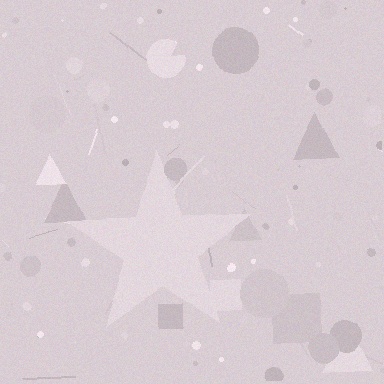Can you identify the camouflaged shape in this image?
The camouflaged shape is a star.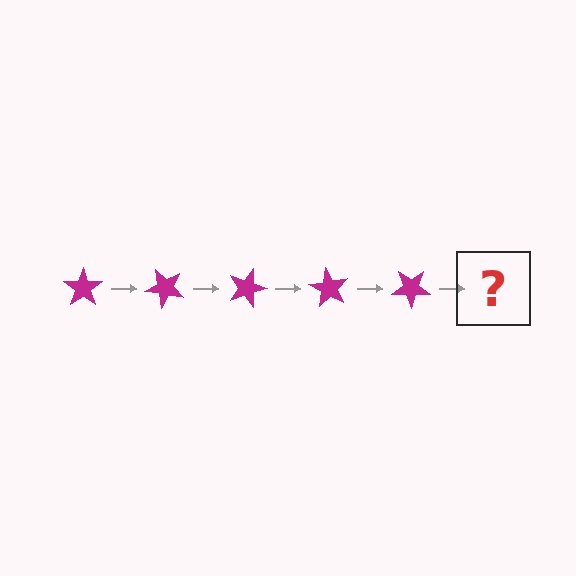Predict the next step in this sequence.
The next step is a magenta star rotated 225 degrees.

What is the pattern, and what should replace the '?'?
The pattern is that the star rotates 45 degrees each step. The '?' should be a magenta star rotated 225 degrees.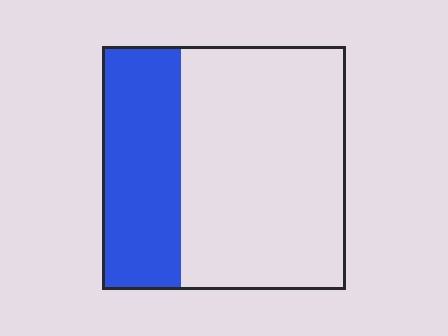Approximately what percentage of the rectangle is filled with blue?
Approximately 30%.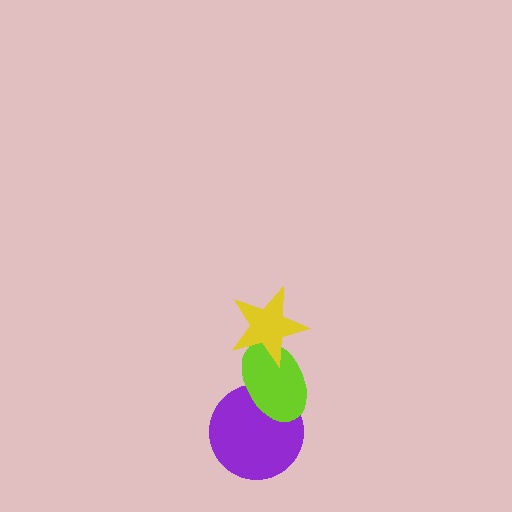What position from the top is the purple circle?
The purple circle is 3rd from the top.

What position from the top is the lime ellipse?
The lime ellipse is 2nd from the top.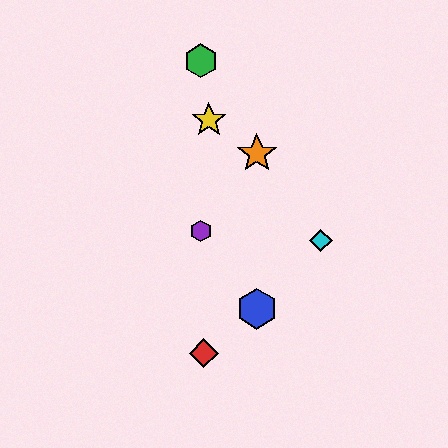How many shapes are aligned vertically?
2 shapes (the blue hexagon, the orange star) are aligned vertically.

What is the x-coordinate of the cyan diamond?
The cyan diamond is at x≈321.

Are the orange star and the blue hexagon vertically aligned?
Yes, both are at x≈257.